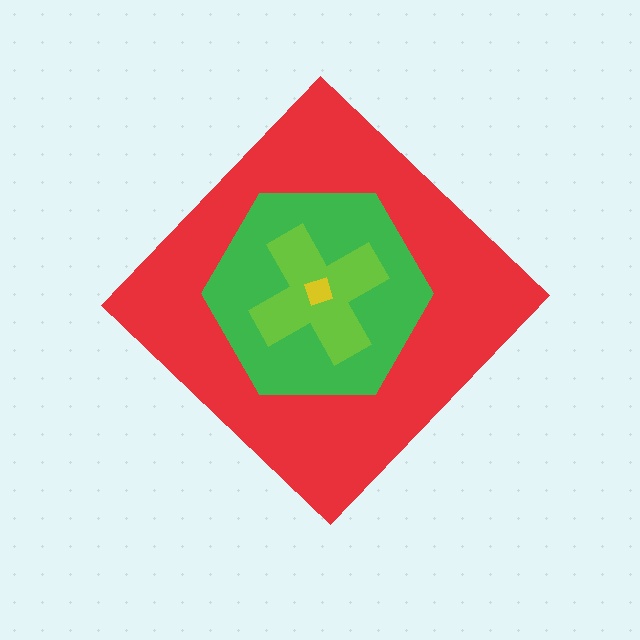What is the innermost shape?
The yellow square.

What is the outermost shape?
The red diamond.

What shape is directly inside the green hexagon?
The lime cross.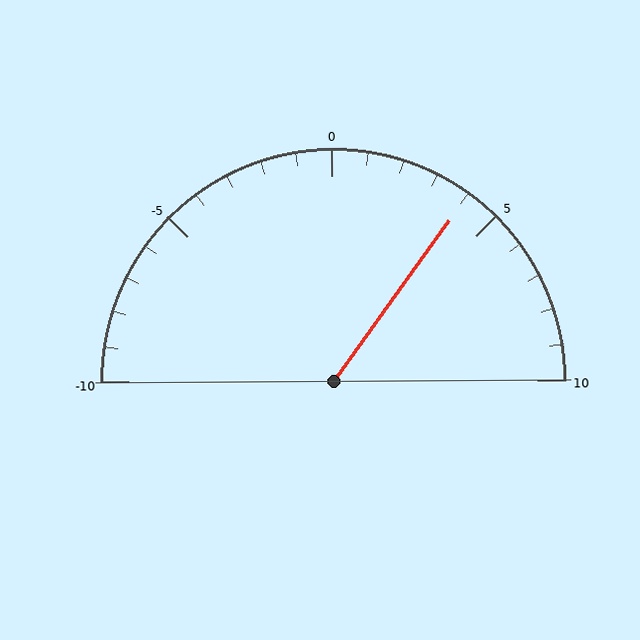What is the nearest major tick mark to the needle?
The nearest major tick mark is 5.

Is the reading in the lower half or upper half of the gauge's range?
The reading is in the upper half of the range (-10 to 10).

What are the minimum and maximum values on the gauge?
The gauge ranges from -10 to 10.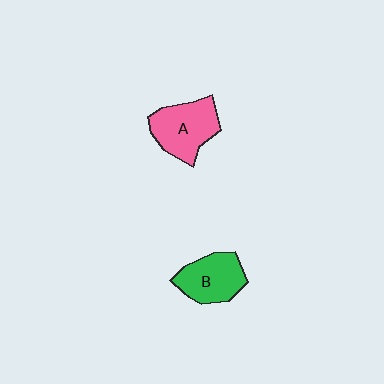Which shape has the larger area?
Shape A (pink).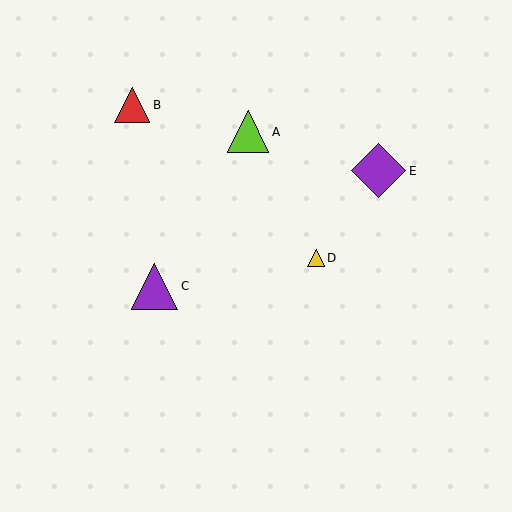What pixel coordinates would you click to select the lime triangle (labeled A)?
Click at (248, 132) to select the lime triangle A.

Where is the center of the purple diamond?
The center of the purple diamond is at (379, 171).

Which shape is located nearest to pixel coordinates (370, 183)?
The purple diamond (labeled E) at (379, 171) is nearest to that location.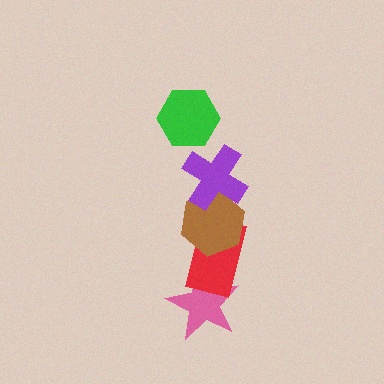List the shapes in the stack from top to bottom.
From top to bottom: the green hexagon, the purple cross, the brown hexagon, the red rectangle, the pink star.